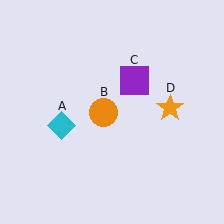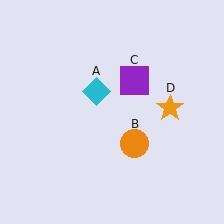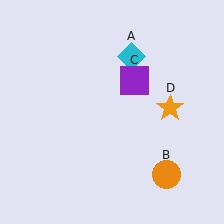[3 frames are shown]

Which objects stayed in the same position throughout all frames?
Purple square (object C) and orange star (object D) remained stationary.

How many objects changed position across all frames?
2 objects changed position: cyan diamond (object A), orange circle (object B).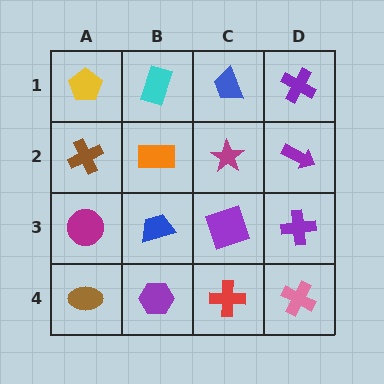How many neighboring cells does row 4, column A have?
2.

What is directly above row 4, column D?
A purple cross.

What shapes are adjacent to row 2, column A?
A yellow pentagon (row 1, column A), a magenta circle (row 3, column A), an orange rectangle (row 2, column B).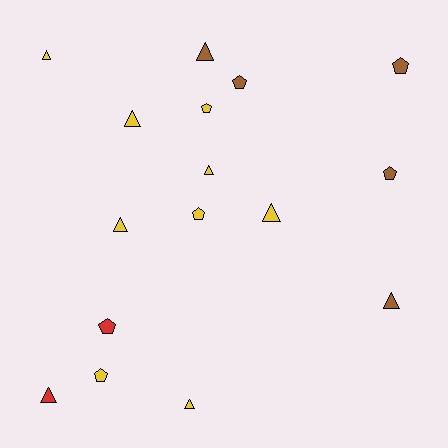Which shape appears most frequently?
Triangle, with 9 objects.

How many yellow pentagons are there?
There are 3 yellow pentagons.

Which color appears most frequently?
Yellow, with 9 objects.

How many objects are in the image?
There are 16 objects.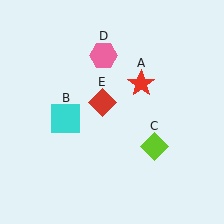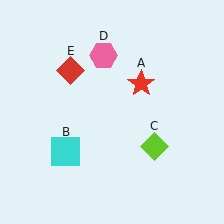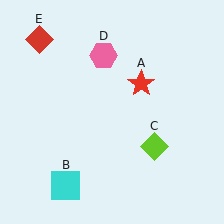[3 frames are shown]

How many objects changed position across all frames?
2 objects changed position: cyan square (object B), red diamond (object E).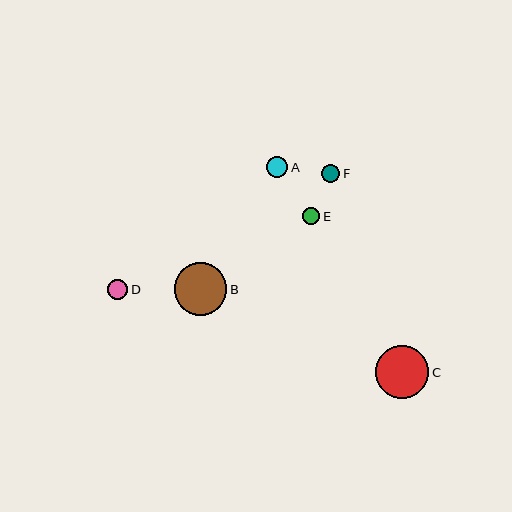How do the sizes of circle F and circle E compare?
Circle F and circle E are approximately the same size.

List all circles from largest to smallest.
From largest to smallest: C, B, A, D, F, E.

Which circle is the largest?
Circle C is the largest with a size of approximately 53 pixels.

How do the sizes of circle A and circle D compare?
Circle A and circle D are approximately the same size.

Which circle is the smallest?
Circle E is the smallest with a size of approximately 17 pixels.